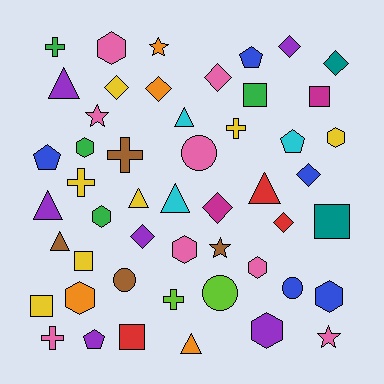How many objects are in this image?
There are 50 objects.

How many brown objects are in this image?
There are 4 brown objects.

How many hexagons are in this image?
There are 9 hexagons.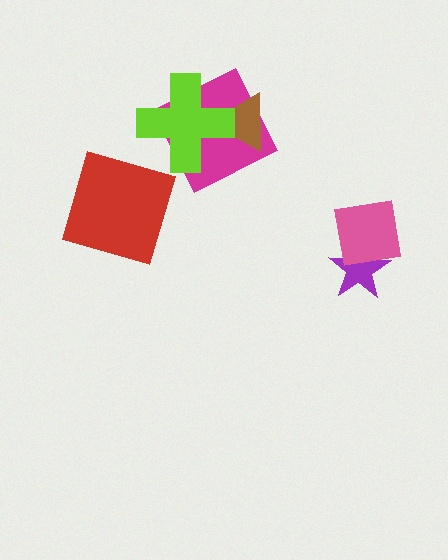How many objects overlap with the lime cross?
2 objects overlap with the lime cross.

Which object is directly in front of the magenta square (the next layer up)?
The brown triangle is directly in front of the magenta square.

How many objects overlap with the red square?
0 objects overlap with the red square.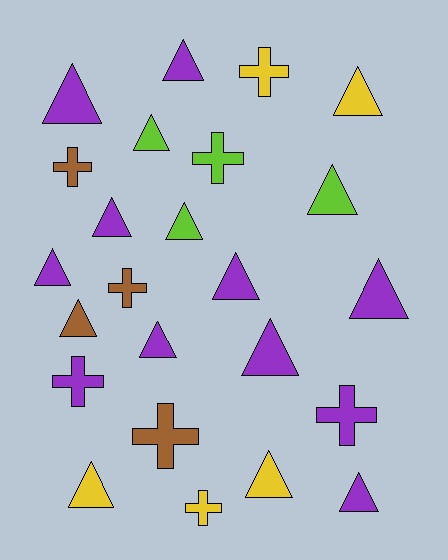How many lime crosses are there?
There is 1 lime cross.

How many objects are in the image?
There are 24 objects.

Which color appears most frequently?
Purple, with 11 objects.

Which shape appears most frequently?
Triangle, with 16 objects.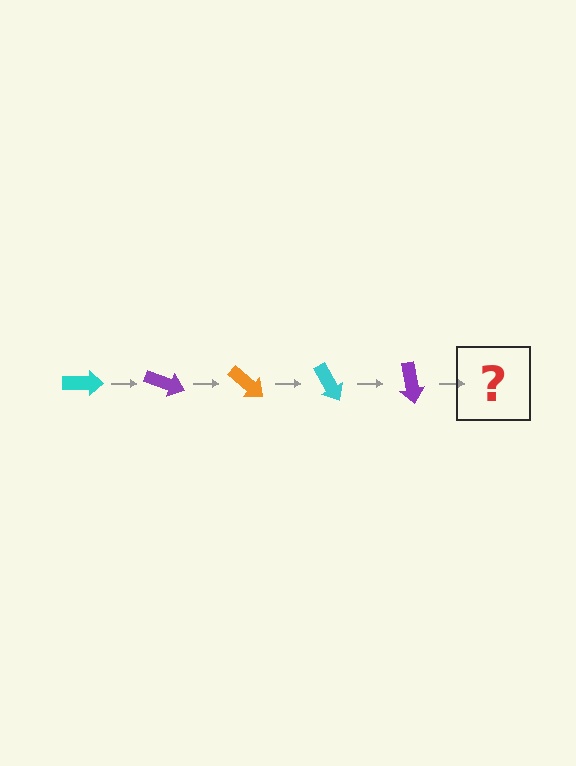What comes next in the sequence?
The next element should be an orange arrow, rotated 100 degrees from the start.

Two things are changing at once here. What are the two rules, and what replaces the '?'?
The two rules are that it rotates 20 degrees each step and the color cycles through cyan, purple, and orange. The '?' should be an orange arrow, rotated 100 degrees from the start.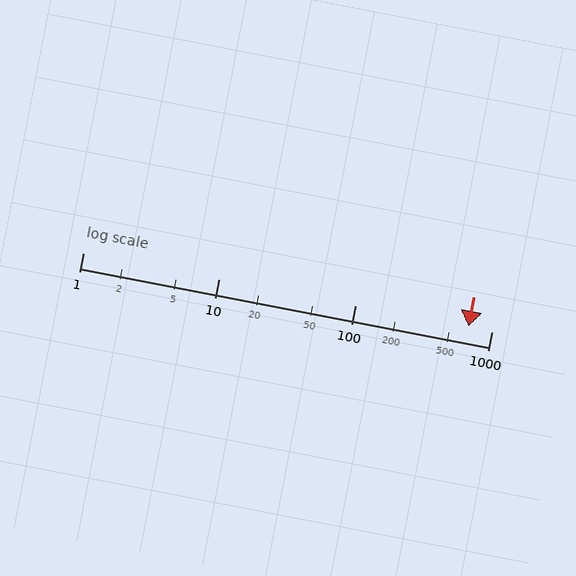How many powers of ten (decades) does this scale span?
The scale spans 3 decades, from 1 to 1000.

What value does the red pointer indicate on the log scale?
The pointer indicates approximately 680.